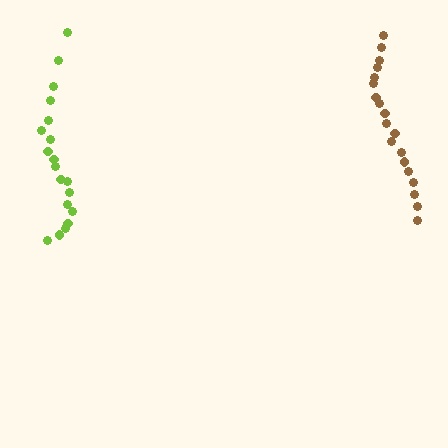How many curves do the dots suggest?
There are 2 distinct paths.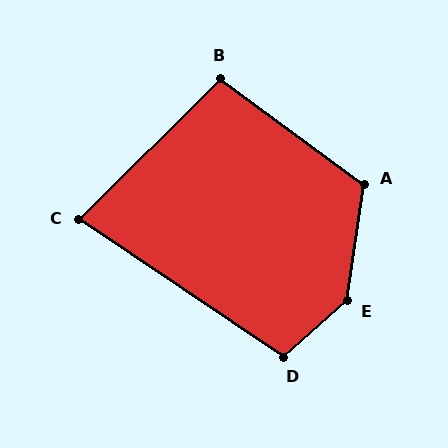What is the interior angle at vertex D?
Approximately 105 degrees (obtuse).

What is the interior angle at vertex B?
Approximately 99 degrees (obtuse).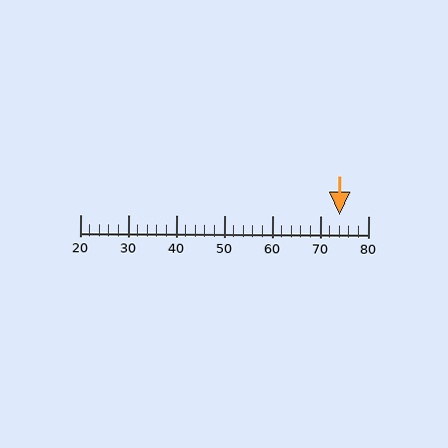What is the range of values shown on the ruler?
The ruler shows values from 20 to 80.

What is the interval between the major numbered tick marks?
The major tick marks are spaced 10 units apart.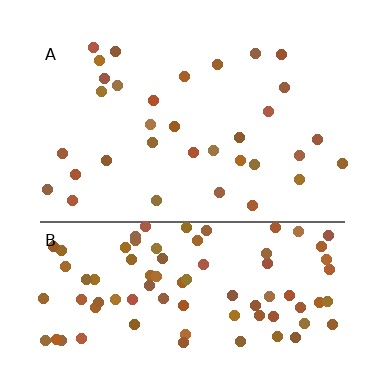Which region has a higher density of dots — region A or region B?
B (the bottom).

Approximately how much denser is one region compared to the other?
Approximately 2.7× — region B over region A.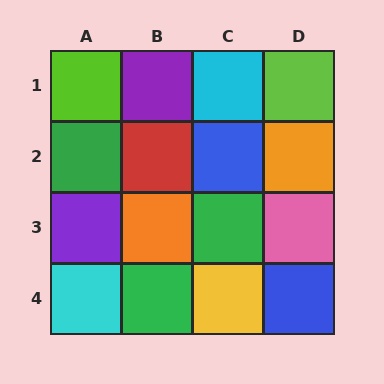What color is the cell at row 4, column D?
Blue.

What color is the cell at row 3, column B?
Orange.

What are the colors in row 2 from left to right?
Green, red, blue, orange.